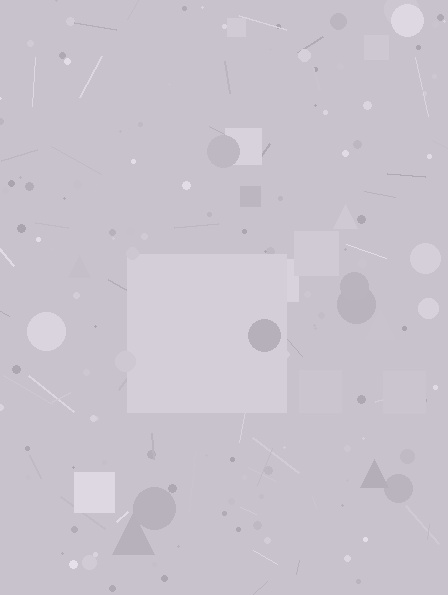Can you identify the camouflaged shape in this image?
The camouflaged shape is a square.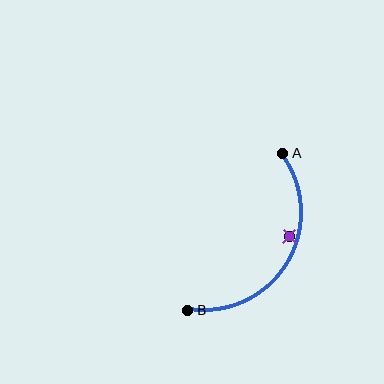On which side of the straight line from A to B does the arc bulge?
The arc bulges to the right of the straight line connecting A and B.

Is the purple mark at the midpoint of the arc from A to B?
No — the purple mark does not lie on the arc at all. It sits slightly inside the curve.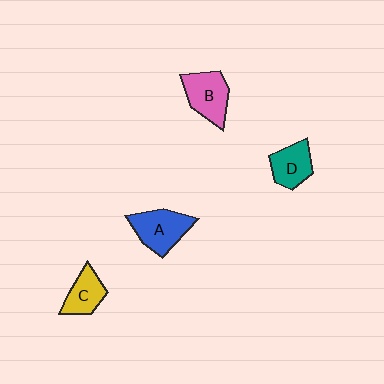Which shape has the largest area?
Shape A (blue).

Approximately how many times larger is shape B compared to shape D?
Approximately 1.3 times.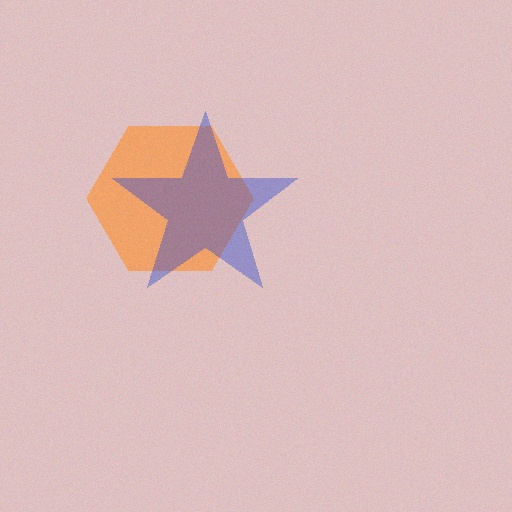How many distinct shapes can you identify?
There are 2 distinct shapes: an orange hexagon, a blue star.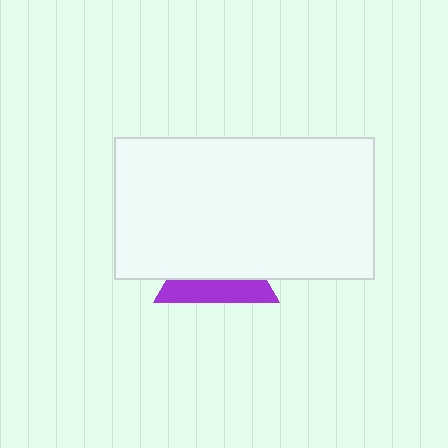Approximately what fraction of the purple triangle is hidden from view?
Roughly 61% of the purple triangle is hidden behind the white rectangle.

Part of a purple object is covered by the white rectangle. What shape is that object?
It is a triangle.